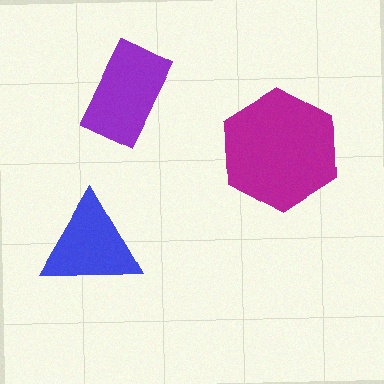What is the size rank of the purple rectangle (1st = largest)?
2nd.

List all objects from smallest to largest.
The blue triangle, the purple rectangle, the magenta hexagon.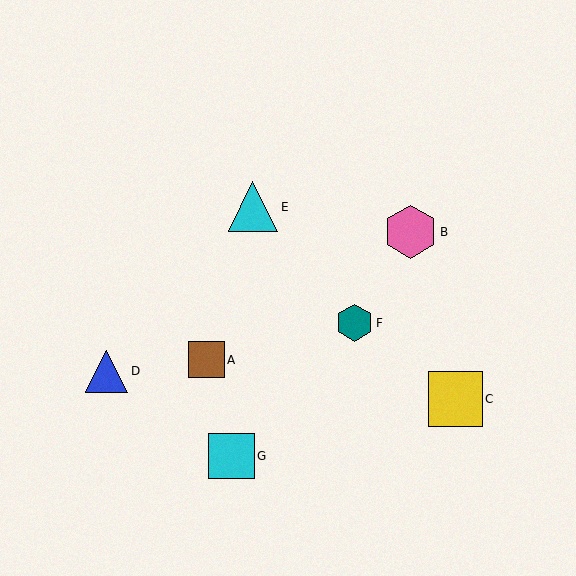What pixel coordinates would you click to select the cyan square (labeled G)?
Click at (231, 456) to select the cyan square G.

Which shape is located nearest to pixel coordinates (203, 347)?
The brown square (labeled A) at (206, 360) is nearest to that location.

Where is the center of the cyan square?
The center of the cyan square is at (231, 456).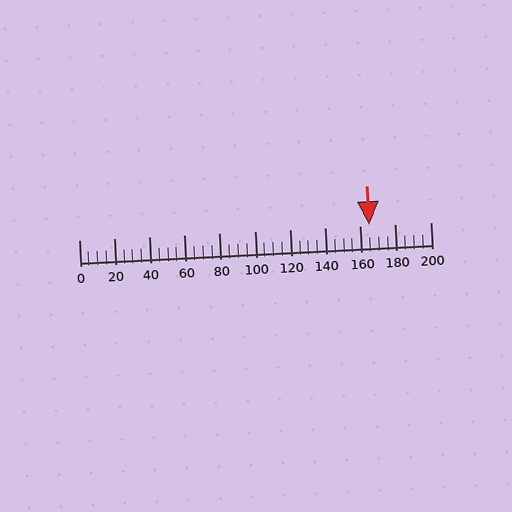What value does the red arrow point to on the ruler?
The red arrow points to approximately 165.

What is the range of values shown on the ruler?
The ruler shows values from 0 to 200.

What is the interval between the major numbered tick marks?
The major tick marks are spaced 20 units apart.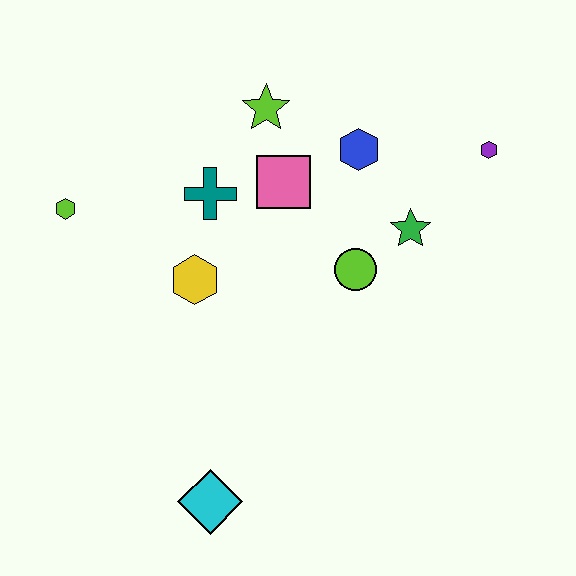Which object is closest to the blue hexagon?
The pink square is closest to the blue hexagon.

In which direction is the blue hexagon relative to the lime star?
The blue hexagon is to the right of the lime star.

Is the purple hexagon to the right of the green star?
Yes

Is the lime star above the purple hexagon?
Yes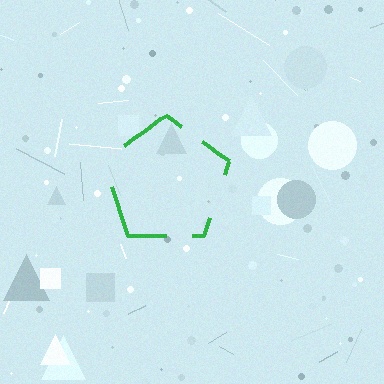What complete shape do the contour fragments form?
The contour fragments form a pentagon.